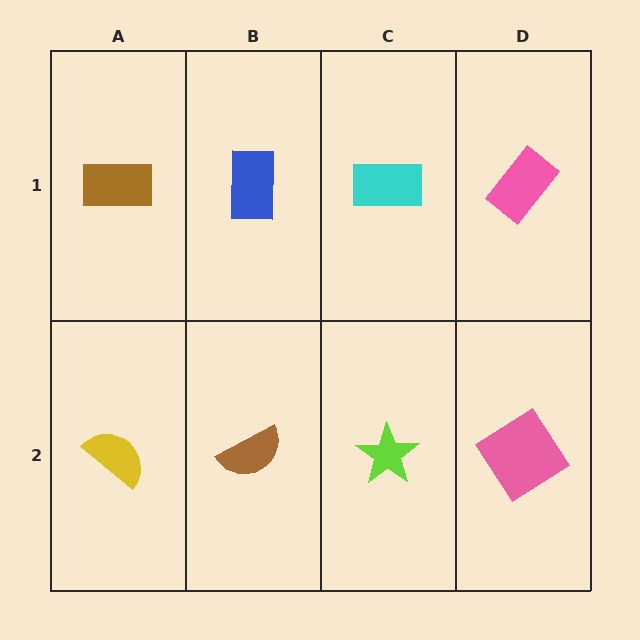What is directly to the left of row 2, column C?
A brown semicircle.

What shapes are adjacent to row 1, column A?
A yellow semicircle (row 2, column A), a blue rectangle (row 1, column B).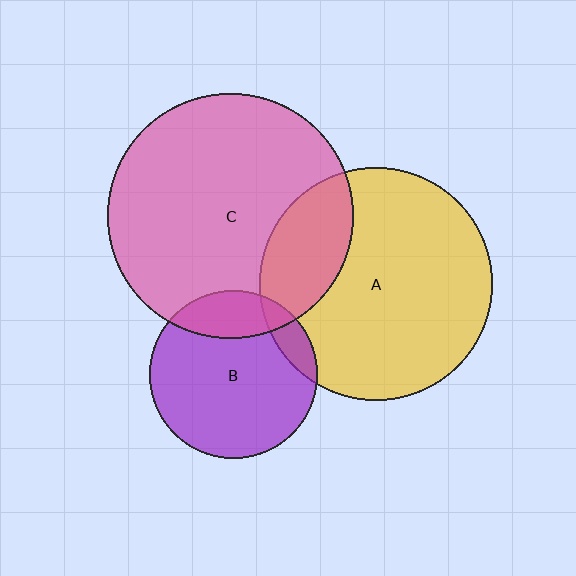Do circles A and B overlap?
Yes.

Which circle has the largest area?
Circle C (pink).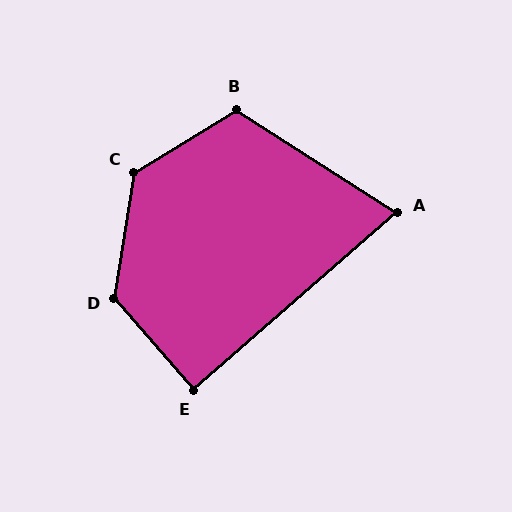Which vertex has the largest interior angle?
C, at approximately 131 degrees.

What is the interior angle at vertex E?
Approximately 90 degrees (approximately right).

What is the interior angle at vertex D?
Approximately 130 degrees (obtuse).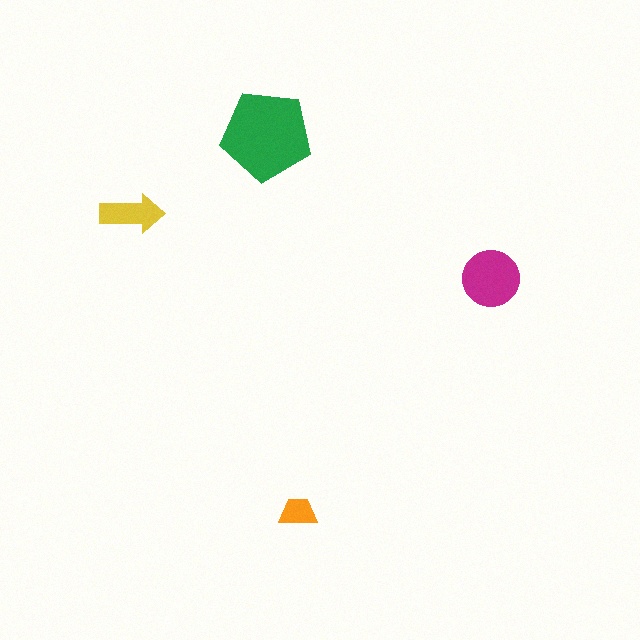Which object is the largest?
The green pentagon.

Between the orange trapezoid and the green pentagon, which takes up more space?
The green pentagon.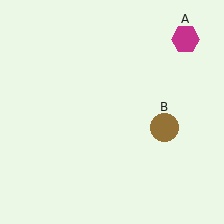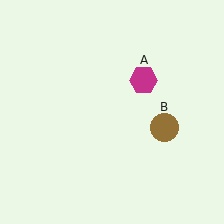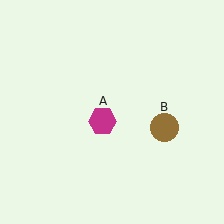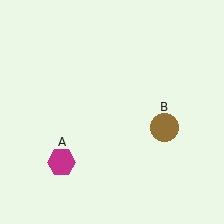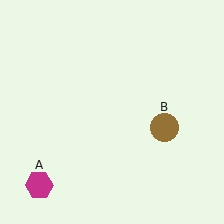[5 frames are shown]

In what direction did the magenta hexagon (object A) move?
The magenta hexagon (object A) moved down and to the left.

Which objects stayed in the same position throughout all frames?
Brown circle (object B) remained stationary.